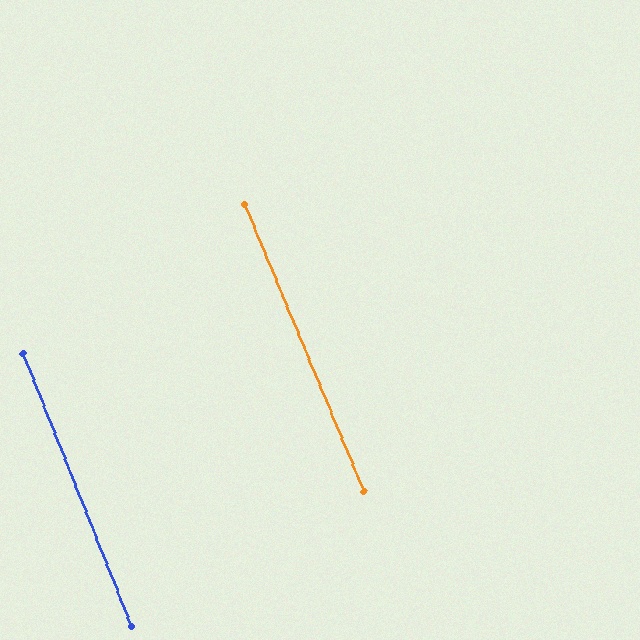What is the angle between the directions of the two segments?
Approximately 1 degree.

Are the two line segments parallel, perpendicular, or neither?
Parallel — their directions differ by only 0.9°.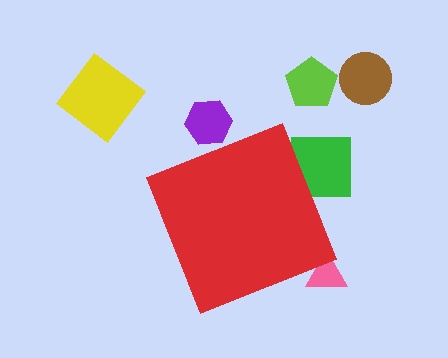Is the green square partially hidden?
Yes, the green square is partially hidden behind the red diamond.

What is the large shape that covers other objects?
A red diamond.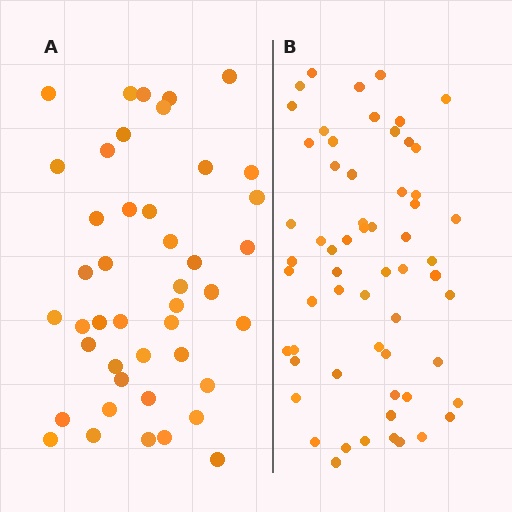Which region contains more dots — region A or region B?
Region B (the right region) has more dots.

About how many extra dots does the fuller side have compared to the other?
Region B has approximately 15 more dots than region A.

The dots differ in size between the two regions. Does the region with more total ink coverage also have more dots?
No. Region A has more total ink coverage because its dots are larger, but region B actually contains more individual dots. Total area can be misleading — the number of items is what matters here.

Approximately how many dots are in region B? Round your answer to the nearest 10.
About 60 dots.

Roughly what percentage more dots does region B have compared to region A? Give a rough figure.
About 35% more.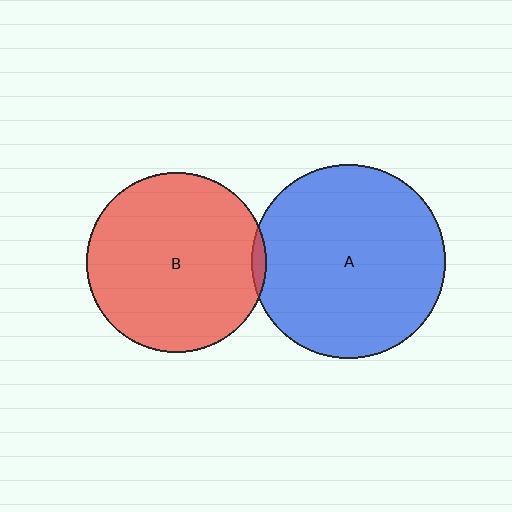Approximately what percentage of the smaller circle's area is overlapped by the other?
Approximately 5%.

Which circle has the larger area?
Circle A (blue).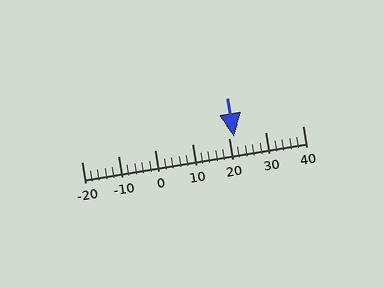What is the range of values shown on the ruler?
The ruler shows values from -20 to 40.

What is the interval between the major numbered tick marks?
The major tick marks are spaced 10 units apart.